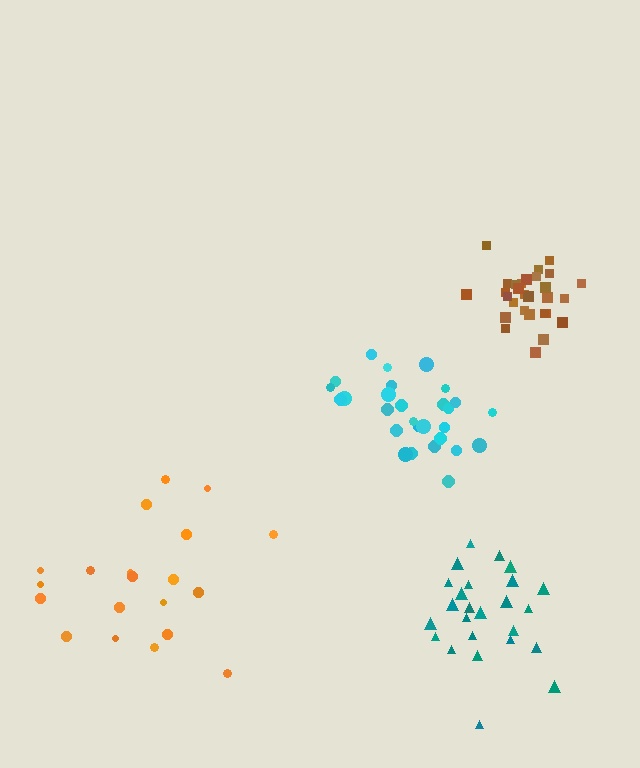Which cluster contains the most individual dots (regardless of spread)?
Brown (29).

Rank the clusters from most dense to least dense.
brown, teal, cyan, orange.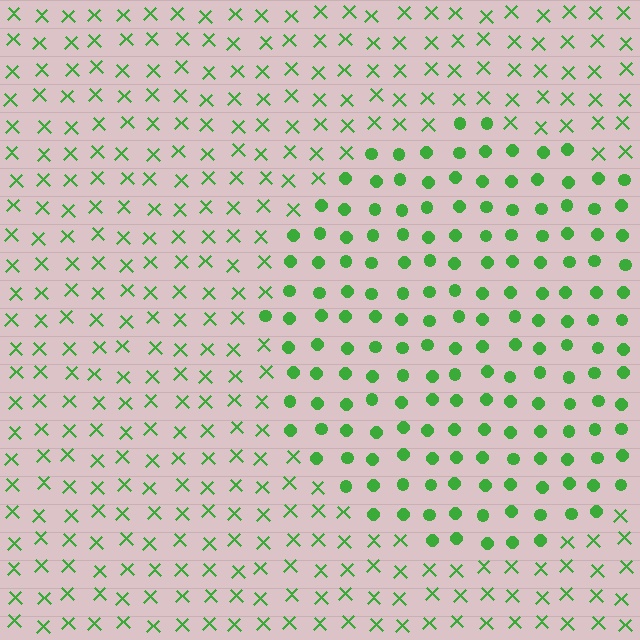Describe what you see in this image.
The image is filled with small green elements arranged in a uniform grid. A circle-shaped region contains circles, while the surrounding area contains X marks. The boundary is defined purely by the change in element shape.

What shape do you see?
I see a circle.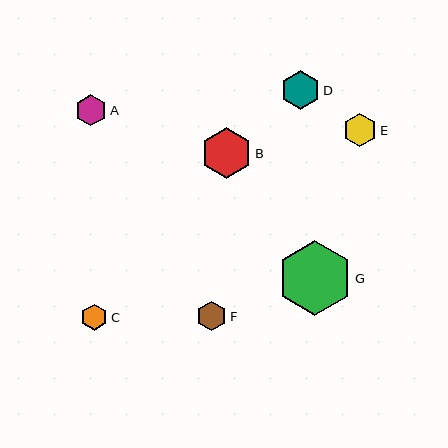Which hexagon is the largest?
Hexagon G is the largest with a size of approximately 75 pixels.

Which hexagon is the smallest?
Hexagon C is the smallest with a size of approximately 26 pixels.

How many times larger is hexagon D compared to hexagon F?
Hexagon D is approximately 1.3 times the size of hexagon F.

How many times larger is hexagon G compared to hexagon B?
Hexagon G is approximately 1.5 times the size of hexagon B.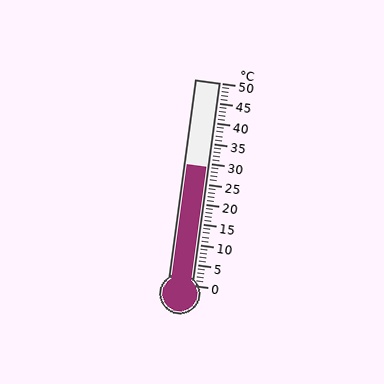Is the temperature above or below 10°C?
The temperature is above 10°C.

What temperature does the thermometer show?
The thermometer shows approximately 29°C.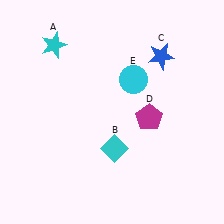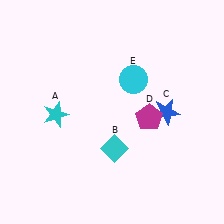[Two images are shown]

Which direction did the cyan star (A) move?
The cyan star (A) moved down.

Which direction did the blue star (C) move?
The blue star (C) moved down.